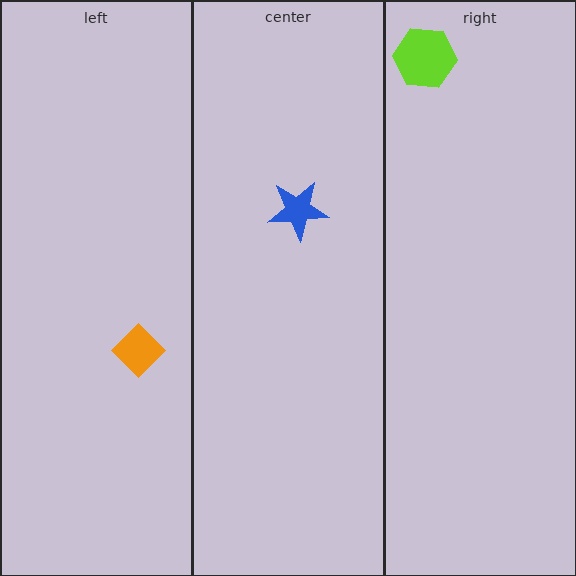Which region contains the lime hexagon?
The right region.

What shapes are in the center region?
The blue star.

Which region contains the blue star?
The center region.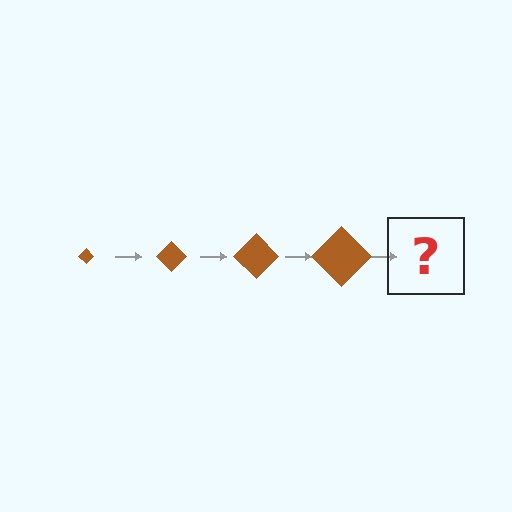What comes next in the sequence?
The next element should be a brown diamond, larger than the previous one.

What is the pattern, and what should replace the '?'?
The pattern is that the diamond gets progressively larger each step. The '?' should be a brown diamond, larger than the previous one.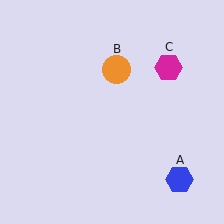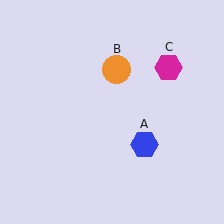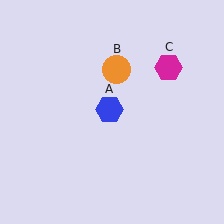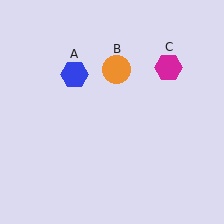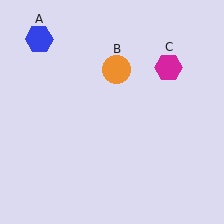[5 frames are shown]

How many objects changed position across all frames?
1 object changed position: blue hexagon (object A).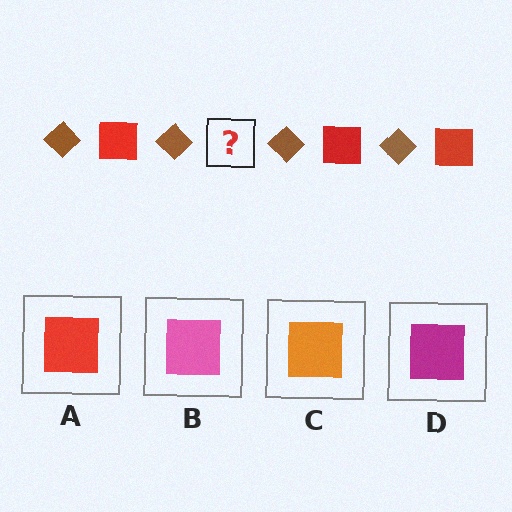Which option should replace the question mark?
Option A.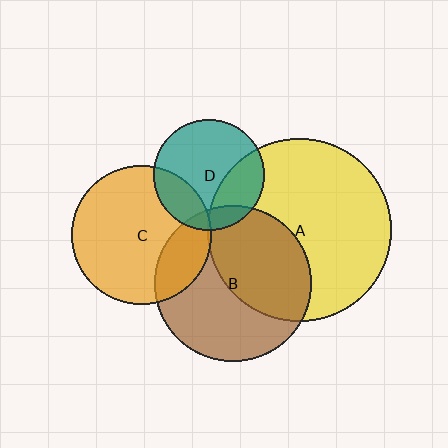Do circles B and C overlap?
Yes.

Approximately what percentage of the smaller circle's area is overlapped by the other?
Approximately 20%.